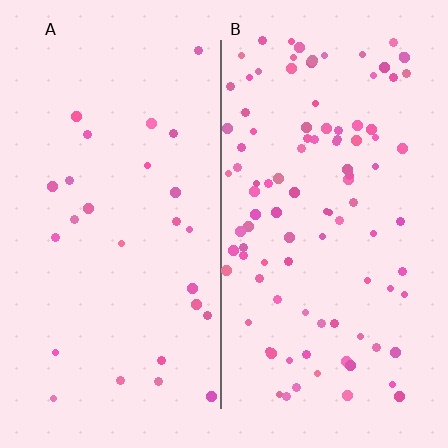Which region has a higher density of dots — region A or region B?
B (the right).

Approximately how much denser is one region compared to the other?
Approximately 3.8× — region B over region A.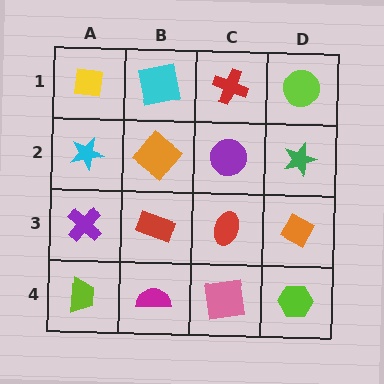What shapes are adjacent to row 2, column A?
A yellow square (row 1, column A), a purple cross (row 3, column A), an orange diamond (row 2, column B).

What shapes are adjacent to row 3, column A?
A cyan star (row 2, column A), a lime trapezoid (row 4, column A), a red rectangle (row 3, column B).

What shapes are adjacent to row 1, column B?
An orange diamond (row 2, column B), a yellow square (row 1, column A), a red cross (row 1, column C).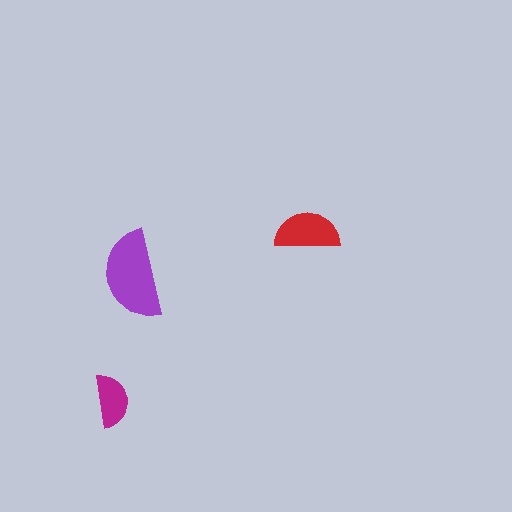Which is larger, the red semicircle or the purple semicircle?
The purple one.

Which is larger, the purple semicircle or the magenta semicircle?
The purple one.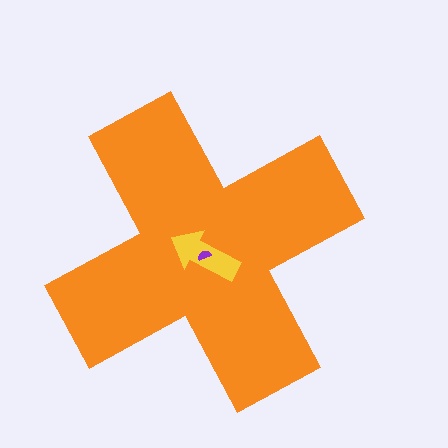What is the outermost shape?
The orange cross.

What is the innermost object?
The purple semicircle.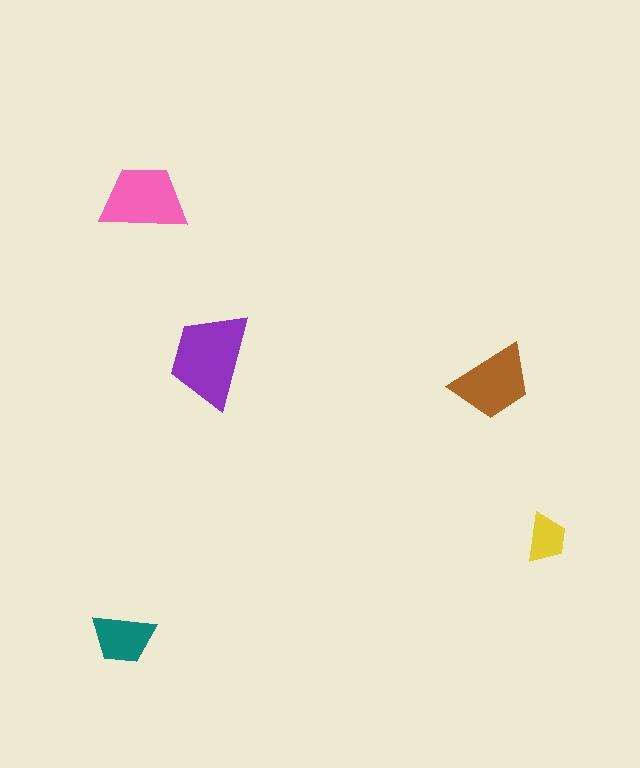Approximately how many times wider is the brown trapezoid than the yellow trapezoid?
About 1.5 times wider.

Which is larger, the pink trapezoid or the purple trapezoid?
The purple one.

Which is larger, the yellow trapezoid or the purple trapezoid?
The purple one.